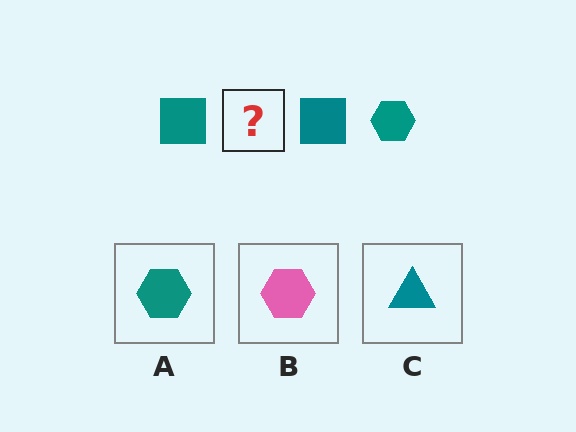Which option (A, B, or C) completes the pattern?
A.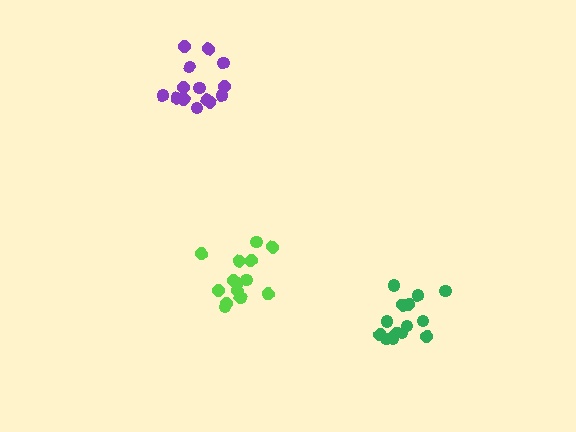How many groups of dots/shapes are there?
There are 3 groups.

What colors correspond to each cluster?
The clusters are colored: green, lime, purple.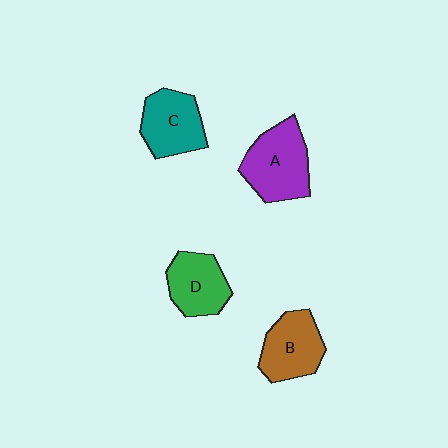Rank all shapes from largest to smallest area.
From largest to smallest: A (purple), C (teal), B (brown), D (green).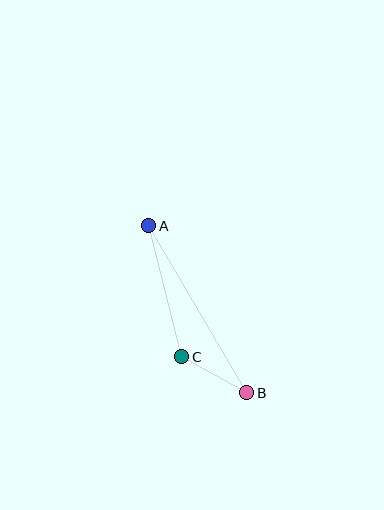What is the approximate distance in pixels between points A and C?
The distance between A and C is approximately 135 pixels.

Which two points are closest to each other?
Points B and C are closest to each other.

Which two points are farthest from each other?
Points A and B are farthest from each other.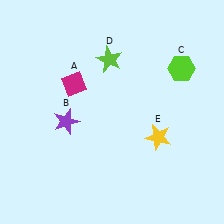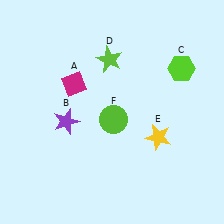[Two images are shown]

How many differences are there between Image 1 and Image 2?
There is 1 difference between the two images.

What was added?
A lime circle (F) was added in Image 2.